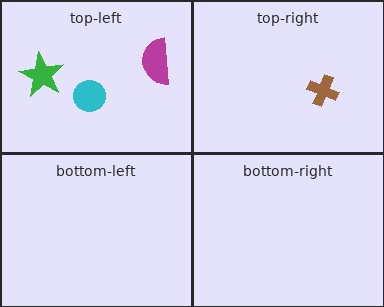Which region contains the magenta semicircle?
The top-left region.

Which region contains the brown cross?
The top-right region.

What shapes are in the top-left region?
The green star, the cyan circle, the magenta semicircle.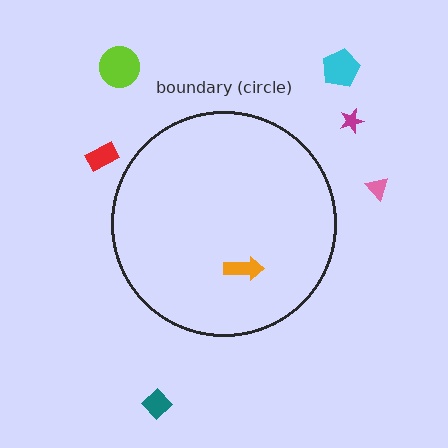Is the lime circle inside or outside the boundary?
Outside.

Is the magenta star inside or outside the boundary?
Outside.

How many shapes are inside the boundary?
1 inside, 6 outside.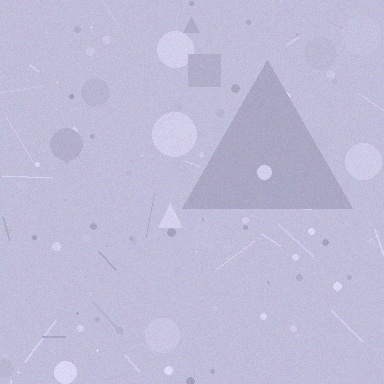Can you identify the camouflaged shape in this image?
The camouflaged shape is a triangle.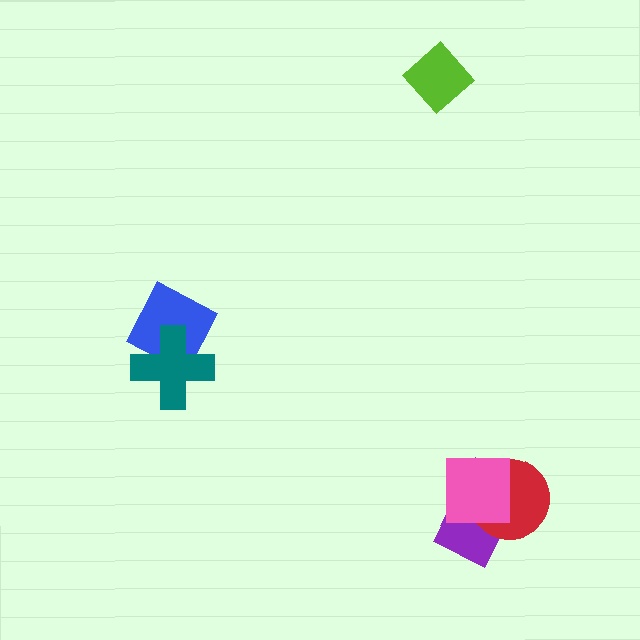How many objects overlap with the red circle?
2 objects overlap with the red circle.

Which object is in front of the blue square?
The teal cross is in front of the blue square.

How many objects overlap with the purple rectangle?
2 objects overlap with the purple rectangle.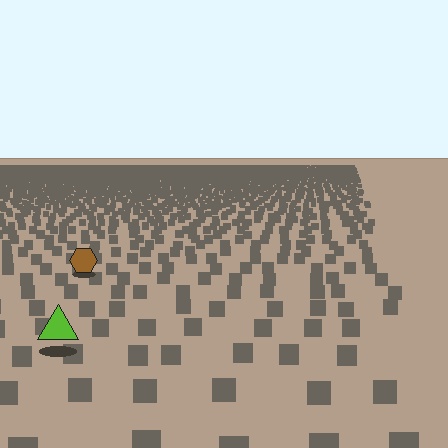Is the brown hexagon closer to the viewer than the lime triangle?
No. The lime triangle is closer — you can tell from the texture gradient: the ground texture is coarser near it.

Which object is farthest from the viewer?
The brown hexagon is farthest from the viewer. It appears smaller and the ground texture around it is denser.